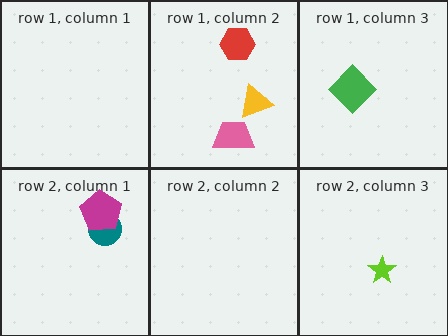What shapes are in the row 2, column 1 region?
The teal circle, the magenta pentagon.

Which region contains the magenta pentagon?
The row 2, column 1 region.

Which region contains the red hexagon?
The row 1, column 2 region.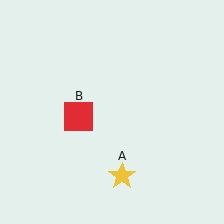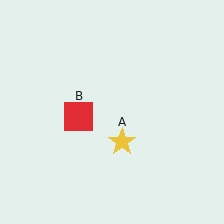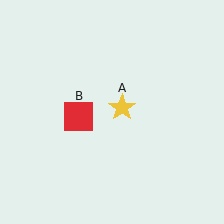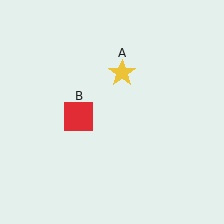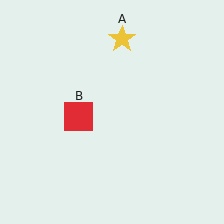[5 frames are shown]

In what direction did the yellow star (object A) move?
The yellow star (object A) moved up.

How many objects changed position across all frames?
1 object changed position: yellow star (object A).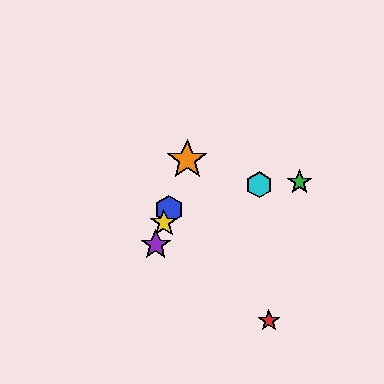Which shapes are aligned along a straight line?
The blue hexagon, the yellow star, the purple star, the orange star are aligned along a straight line.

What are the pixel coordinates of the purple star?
The purple star is at (156, 245).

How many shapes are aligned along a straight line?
4 shapes (the blue hexagon, the yellow star, the purple star, the orange star) are aligned along a straight line.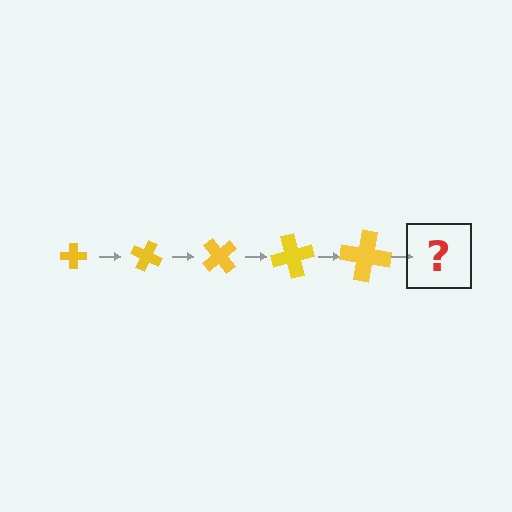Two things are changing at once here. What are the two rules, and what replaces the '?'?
The two rules are that the cross grows larger each step and it rotates 25 degrees each step. The '?' should be a cross, larger than the previous one and rotated 125 degrees from the start.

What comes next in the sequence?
The next element should be a cross, larger than the previous one and rotated 125 degrees from the start.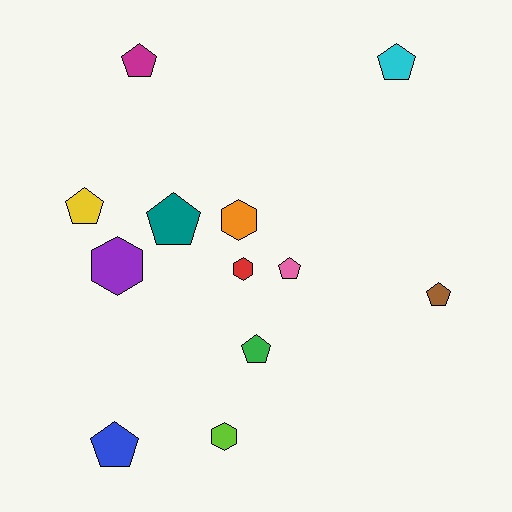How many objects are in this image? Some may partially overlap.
There are 12 objects.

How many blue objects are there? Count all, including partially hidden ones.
There is 1 blue object.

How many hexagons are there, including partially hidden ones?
There are 4 hexagons.